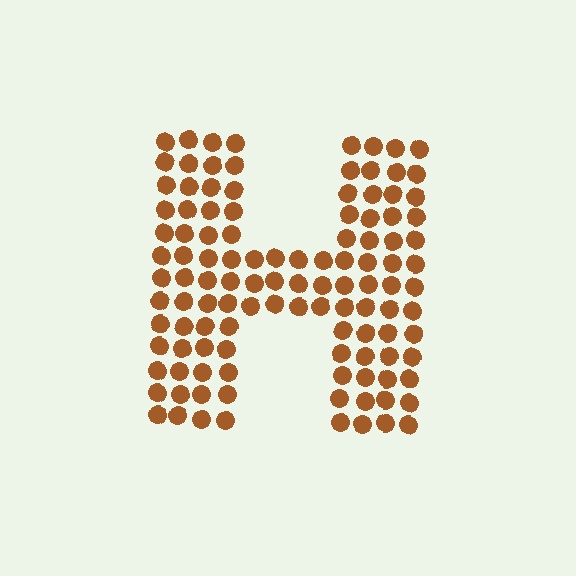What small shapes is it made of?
It is made of small circles.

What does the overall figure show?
The overall figure shows the letter H.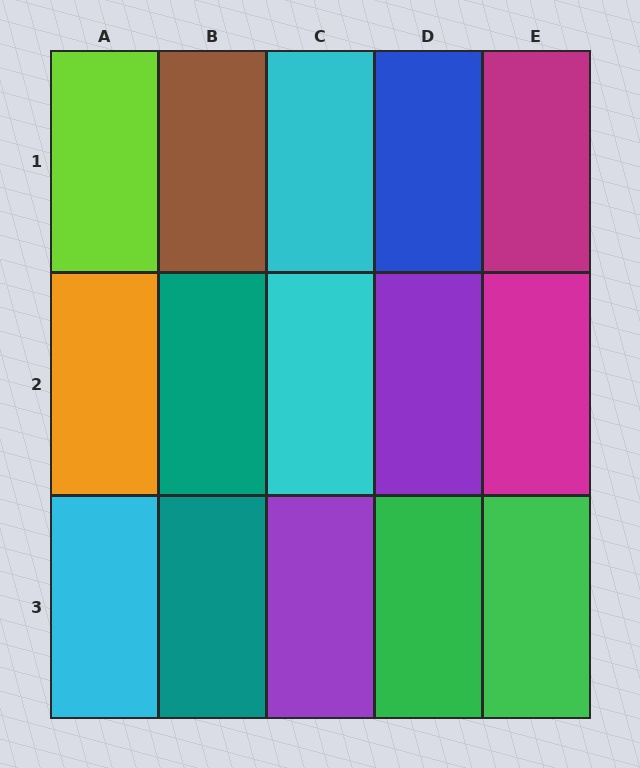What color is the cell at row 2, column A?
Orange.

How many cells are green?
2 cells are green.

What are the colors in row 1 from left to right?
Lime, brown, cyan, blue, magenta.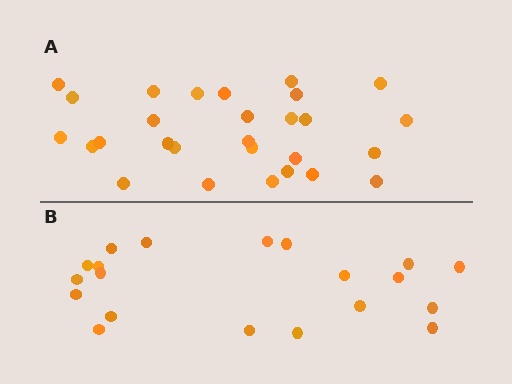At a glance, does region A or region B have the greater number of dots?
Region A (the top region) has more dots.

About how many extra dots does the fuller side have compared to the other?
Region A has roughly 8 or so more dots than region B.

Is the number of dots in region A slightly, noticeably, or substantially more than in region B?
Region A has noticeably more, but not dramatically so. The ratio is roughly 1.4 to 1.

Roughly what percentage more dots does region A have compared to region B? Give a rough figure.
About 40% more.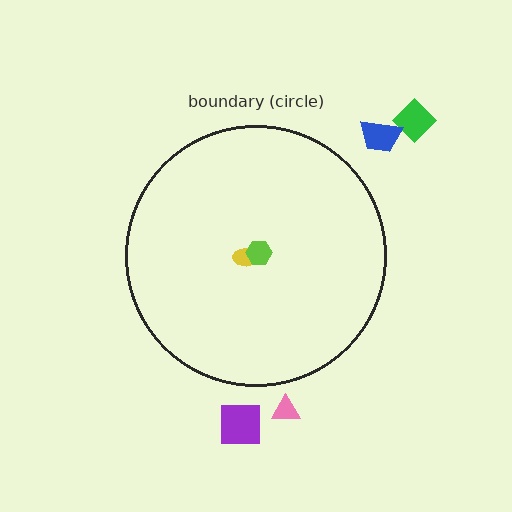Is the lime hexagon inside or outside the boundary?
Inside.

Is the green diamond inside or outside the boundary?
Outside.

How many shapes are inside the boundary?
2 inside, 4 outside.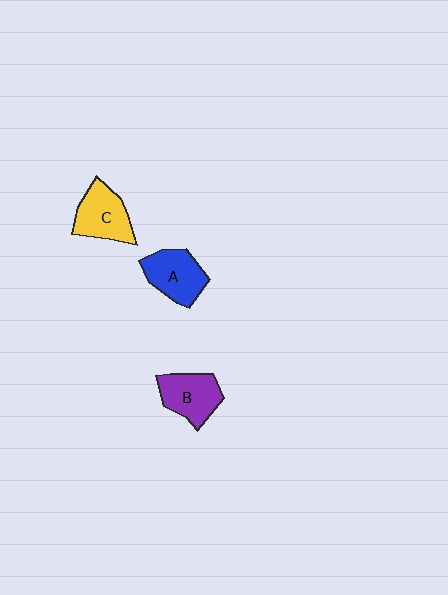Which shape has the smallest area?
Shape B (purple).